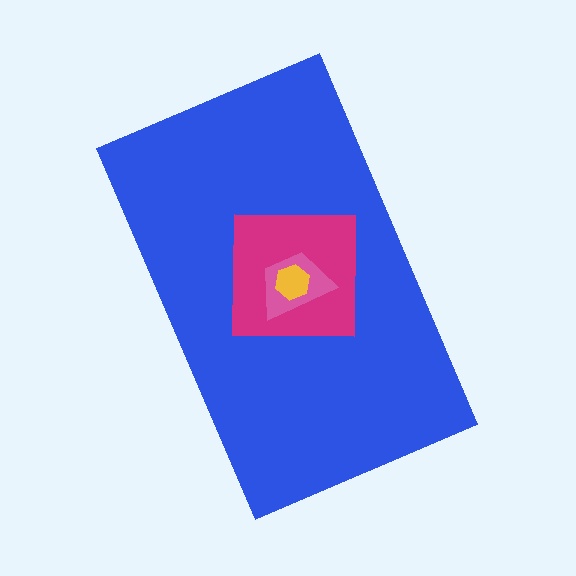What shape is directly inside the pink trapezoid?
The yellow hexagon.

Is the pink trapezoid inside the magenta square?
Yes.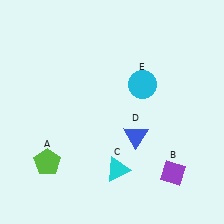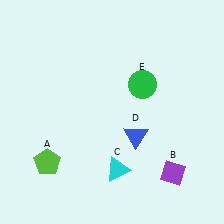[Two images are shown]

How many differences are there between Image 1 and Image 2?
There is 1 difference between the two images.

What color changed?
The circle (E) changed from cyan in Image 1 to green in Image 2.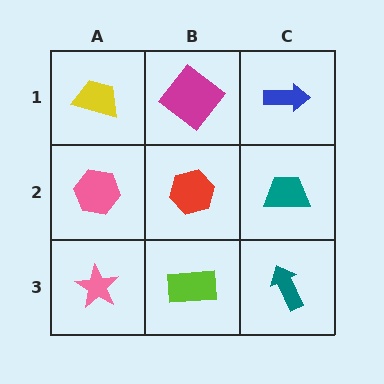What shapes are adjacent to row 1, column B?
A red hexagon (row 2, column B), a yellow trapezoid (row 1, column A), a blue arrow (row 1, column C).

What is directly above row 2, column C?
A blue arrow.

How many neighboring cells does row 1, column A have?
2.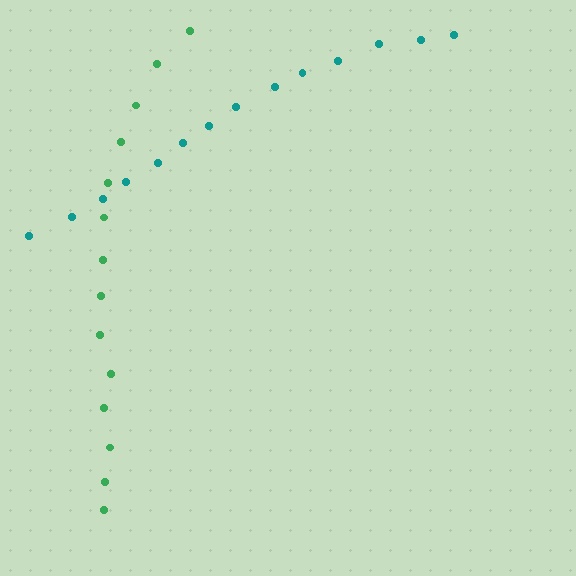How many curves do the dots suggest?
There are 2 distinct paths.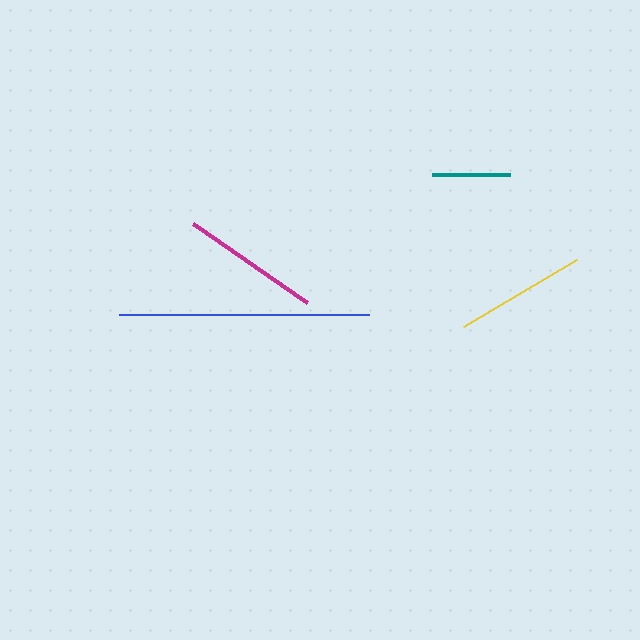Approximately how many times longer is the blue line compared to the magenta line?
The blue line is approximately 1.8 times the length of the magenta line.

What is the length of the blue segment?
The blue segment is approximately 251 pixels long.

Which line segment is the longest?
The blue line is the longest at approximately 251 pixels.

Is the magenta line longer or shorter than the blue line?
The blue line is longer than the magenta line.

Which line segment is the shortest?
The teal line is the shortest at approximately 77 pixels.